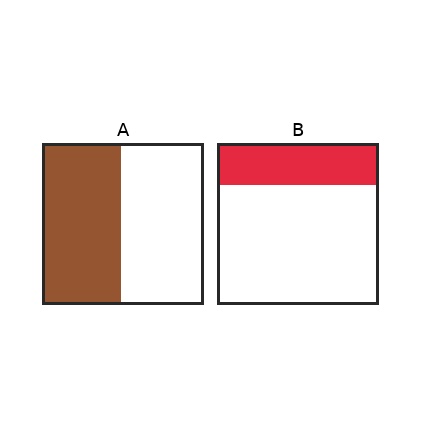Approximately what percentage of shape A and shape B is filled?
A is approximately 50% and B is approximately 25%.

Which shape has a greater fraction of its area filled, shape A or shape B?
Shape A.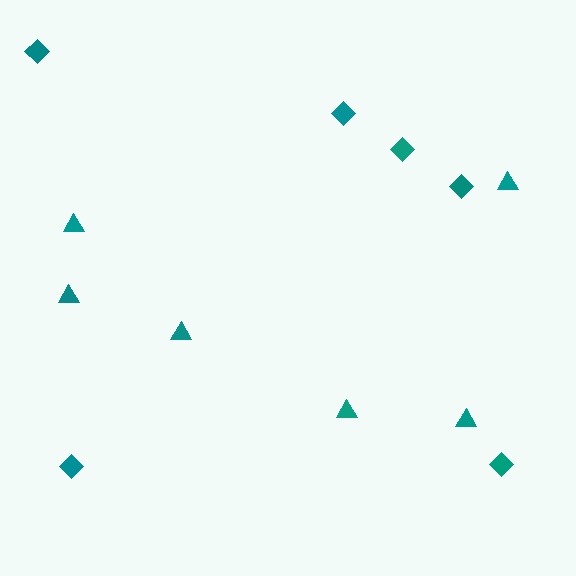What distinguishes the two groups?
There are 2 groups: one group of triangles (6) and one group of diamonds (6).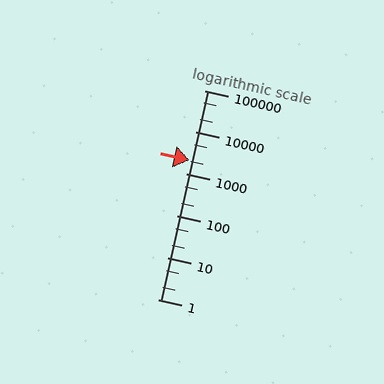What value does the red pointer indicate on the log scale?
The pointer indicates approximately 2100.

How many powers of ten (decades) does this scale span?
The scale spans 5 decades, from 1 to 100000.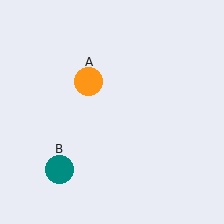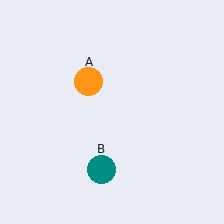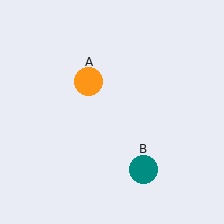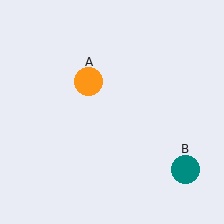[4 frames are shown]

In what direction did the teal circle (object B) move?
The teal circle (object B) moved right.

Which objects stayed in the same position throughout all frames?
Orange circle (object A) remained stationary.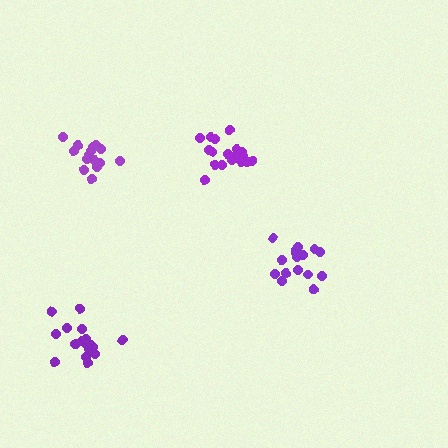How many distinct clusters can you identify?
There are 4 distinct clusters.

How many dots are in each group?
Group 1: 15 dots, Group 2: 16 dots, Group 3: 18 dots, Group 4: 17 dots (66 total).